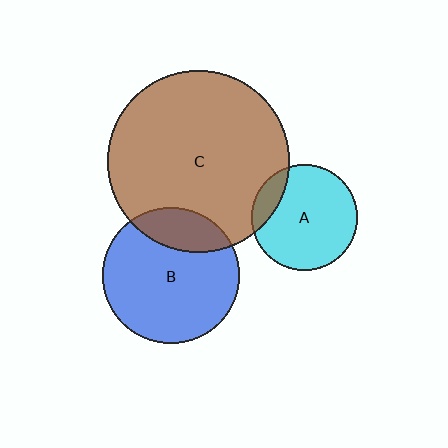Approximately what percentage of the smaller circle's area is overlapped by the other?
Approximately 20%.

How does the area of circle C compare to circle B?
Approximately 1.8 times.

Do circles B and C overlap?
Yes.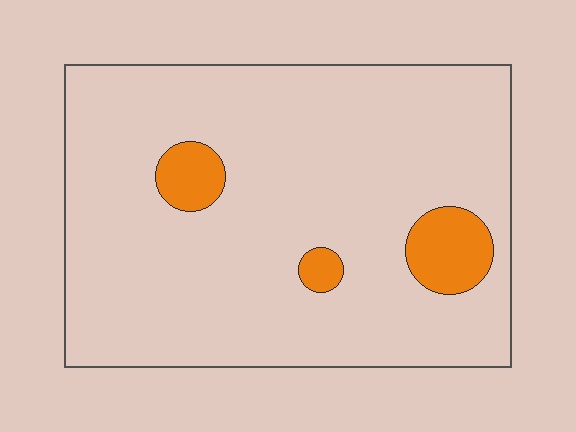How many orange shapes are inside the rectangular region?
3.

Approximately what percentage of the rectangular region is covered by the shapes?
Approximately 10%.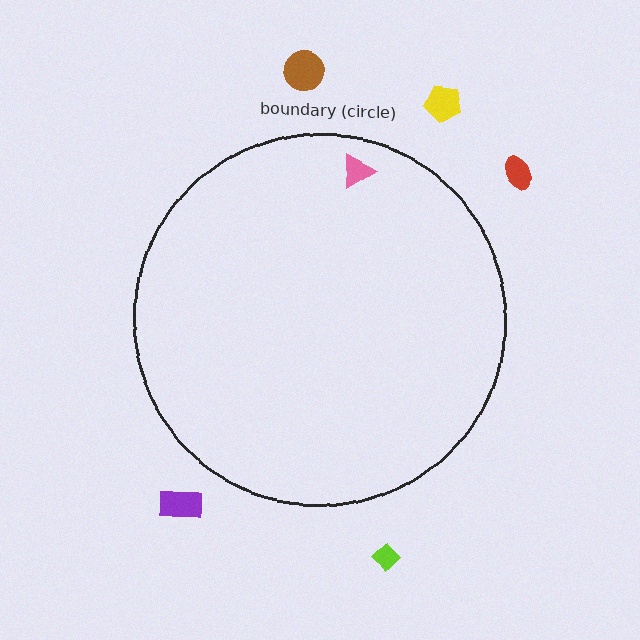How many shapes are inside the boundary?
1 inside, 5 outside.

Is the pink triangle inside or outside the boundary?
Inside.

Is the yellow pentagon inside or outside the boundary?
Outside.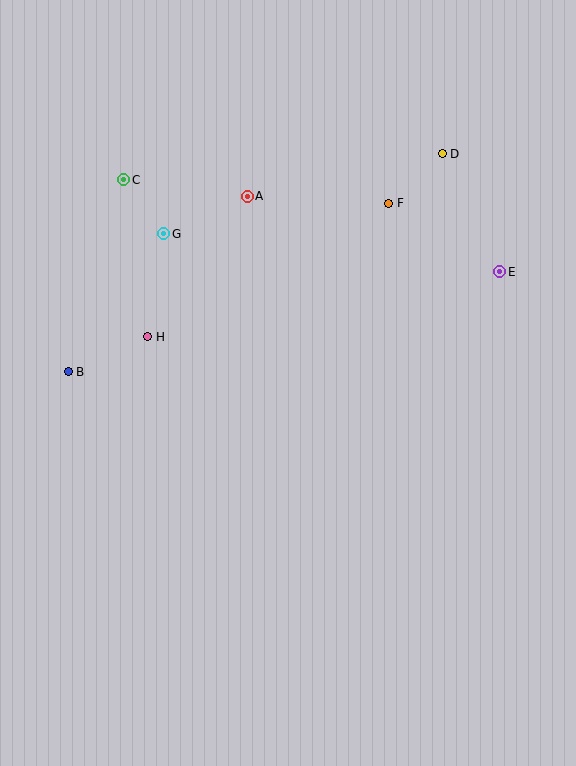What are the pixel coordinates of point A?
Point A is at (247, 196).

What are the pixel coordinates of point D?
Point D is at (442, 154).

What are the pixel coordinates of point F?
Point F is at (389, 203).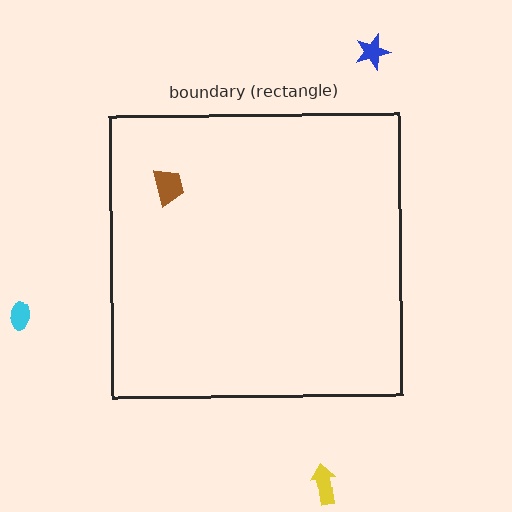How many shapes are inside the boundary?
1 inside, 3 outside.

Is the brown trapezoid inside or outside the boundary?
Inside.